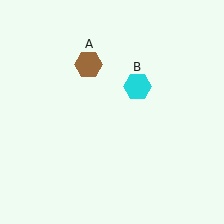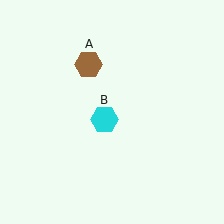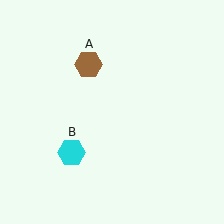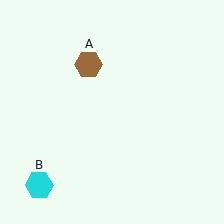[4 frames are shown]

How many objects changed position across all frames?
1 object changed position: cyan hexagon (object B).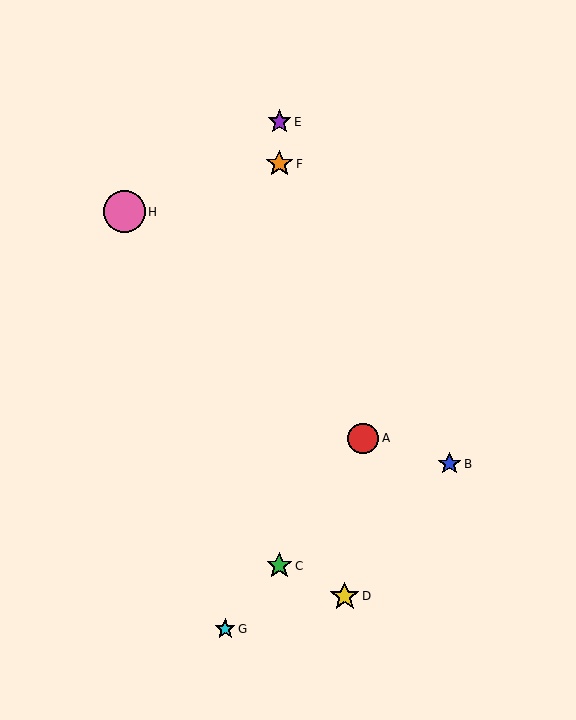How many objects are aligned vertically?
3 objects (C, E, F) are aligned vertically.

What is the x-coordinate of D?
Object D is at x≈345.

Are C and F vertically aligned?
Yes, both are at x≈279.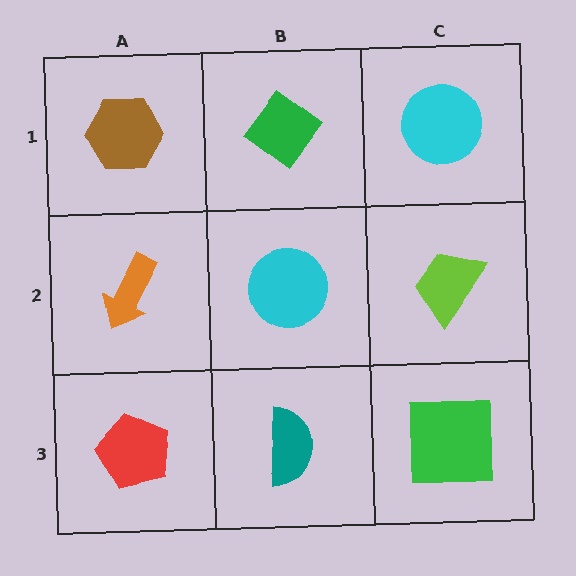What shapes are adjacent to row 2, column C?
A cyan circle (row 1, column C), a green square (row 3, column C), a cyan circle (row 2, column B).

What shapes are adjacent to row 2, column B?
A green diamond (row 1, column B), a teal semicircle (row 3, column B), an orange arrow (row 2, column A), a lime trapezoid (row 2, column C).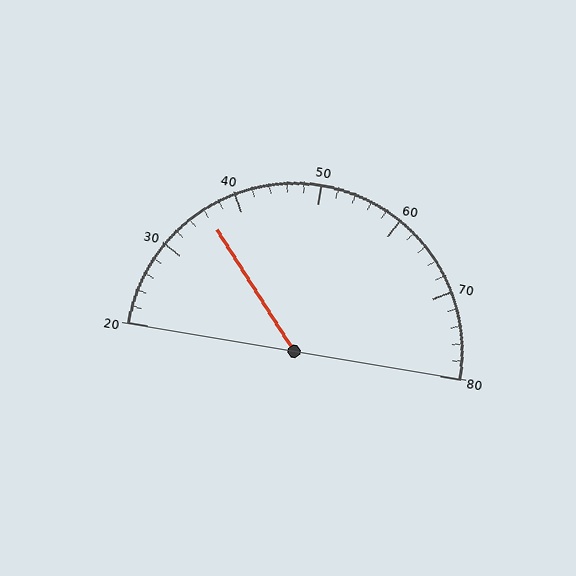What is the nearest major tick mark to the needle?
The nearest major tick mark is 40.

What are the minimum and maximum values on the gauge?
The gauge ranges from 20 to 80.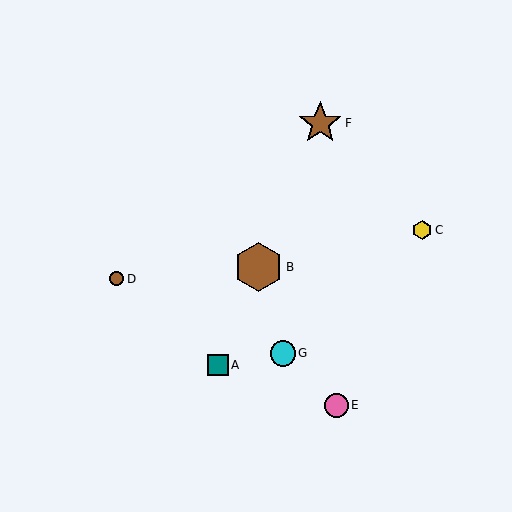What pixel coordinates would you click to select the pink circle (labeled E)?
Click at (336, 405) to select the pink circle E.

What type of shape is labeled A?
Shape A is a teal square.